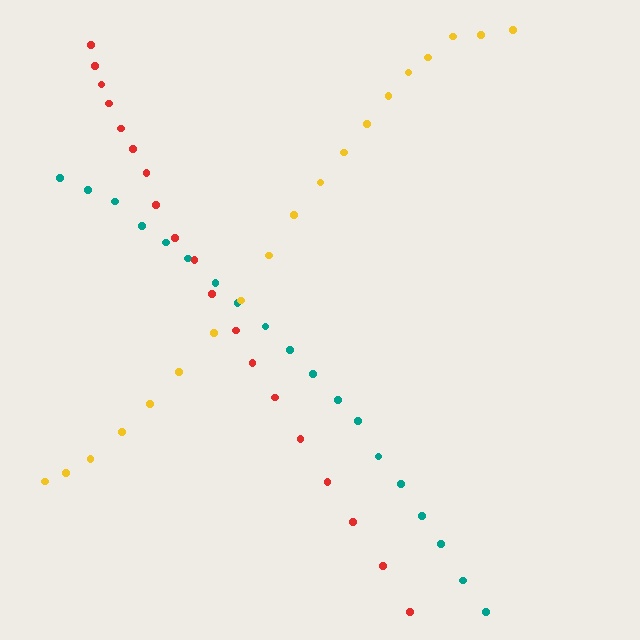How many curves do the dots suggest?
There are 3 distinct paths.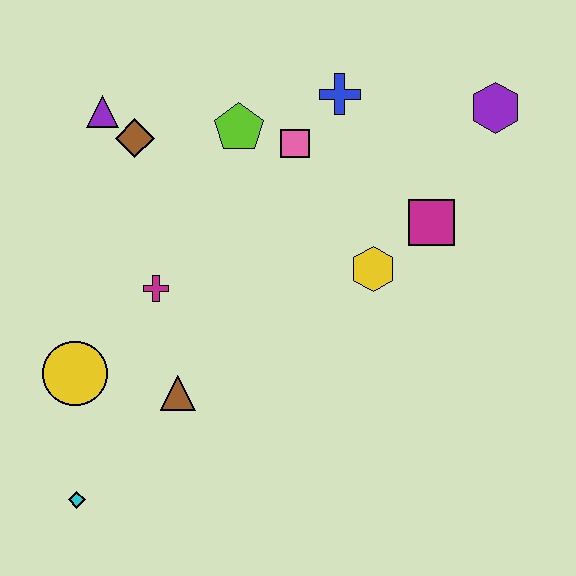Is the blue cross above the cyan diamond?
Yes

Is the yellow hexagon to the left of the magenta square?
Yes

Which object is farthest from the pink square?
The cyan diamond is farthest from the pink square.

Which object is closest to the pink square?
The lime pentagon is closest to the pink square.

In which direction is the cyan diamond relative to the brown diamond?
The cyan diamond is below the brown diamond.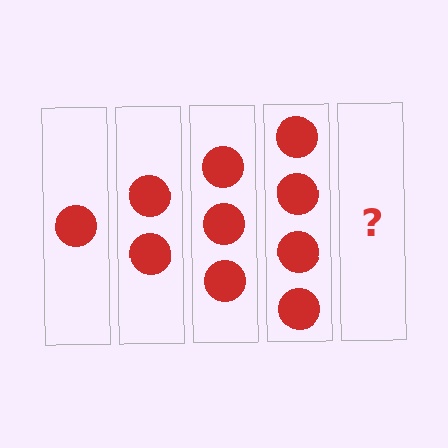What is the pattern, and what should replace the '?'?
The pattern is that each step adds one more circle. The '?' should be 5 circles.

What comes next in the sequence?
The next element should be 5 circles.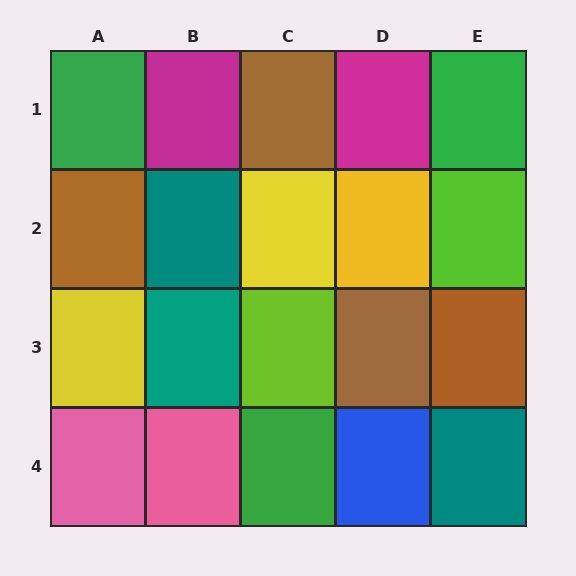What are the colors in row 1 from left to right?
Green, magenta, brown, magenta, green.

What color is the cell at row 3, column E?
Brown.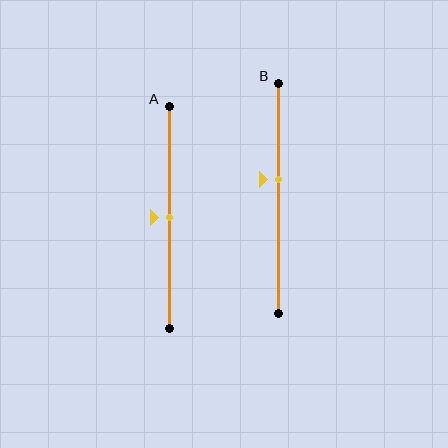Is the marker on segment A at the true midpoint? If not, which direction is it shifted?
Yes, the marker on segment A is at the true midpoint.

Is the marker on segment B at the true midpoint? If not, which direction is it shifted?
No, the marker on segment B is shifted upward by about 8% of the segment length.